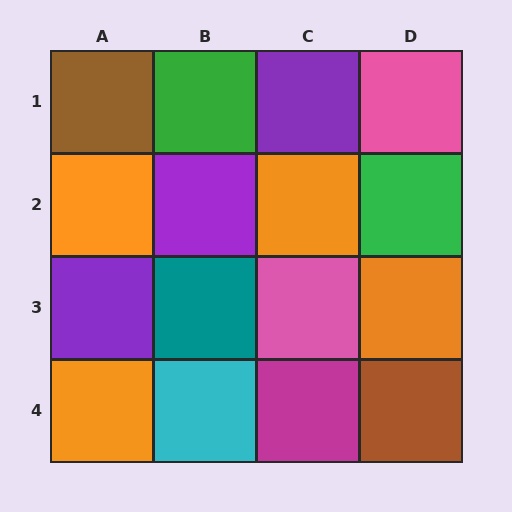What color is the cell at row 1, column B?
Green.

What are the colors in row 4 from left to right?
Orange, cyan, magenta, brown.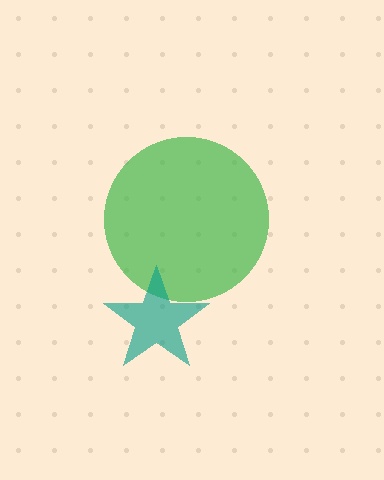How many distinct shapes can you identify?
There are 2 distinct shapes: a green circle, a teal star.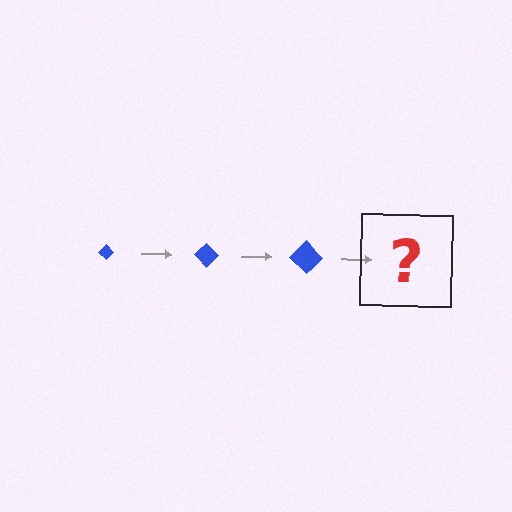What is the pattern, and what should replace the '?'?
The pattern is that the diamond gets progressively larger each step. The '?' should be a blue diamond, larger than the previous one.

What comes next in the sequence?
The next element should be a blue diamond, larger than the previous one.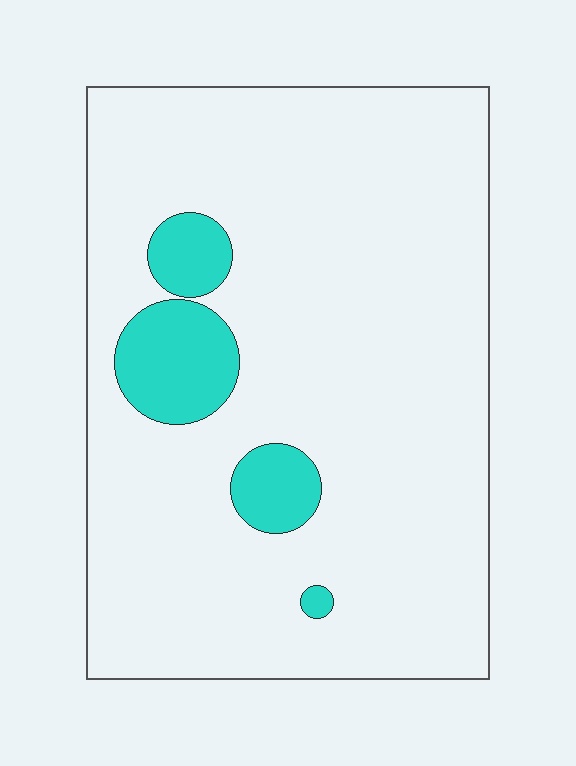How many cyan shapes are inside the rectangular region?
4.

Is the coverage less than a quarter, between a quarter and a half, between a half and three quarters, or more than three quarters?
Less than a quarter.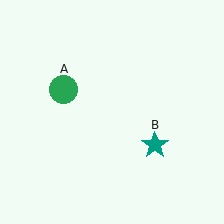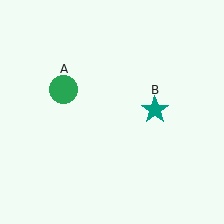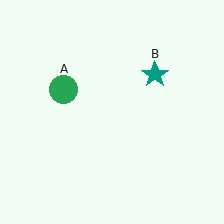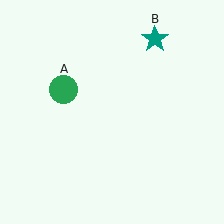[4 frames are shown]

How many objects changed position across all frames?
1 object changed position: teal star (object B).